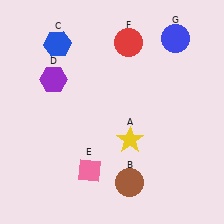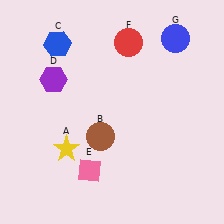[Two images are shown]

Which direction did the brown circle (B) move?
The brown circle (B) moved up.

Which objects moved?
The objects that moved are: the yellow star (A), the brown circle (B).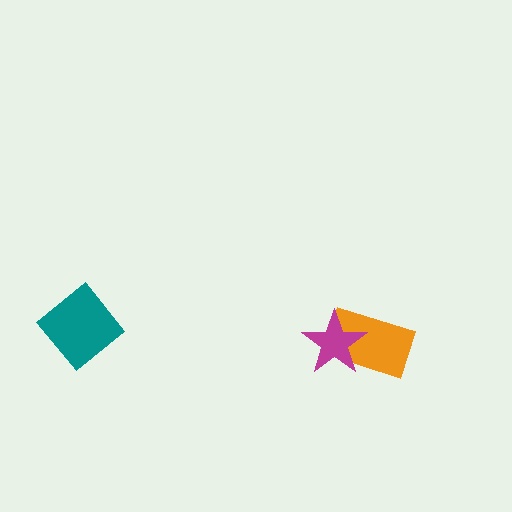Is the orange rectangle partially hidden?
Yes, it is partially covered by another shape.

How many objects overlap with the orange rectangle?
1 object overlaps with the orange rectangle.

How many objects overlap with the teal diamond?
0 objects overlap with the teal diamond.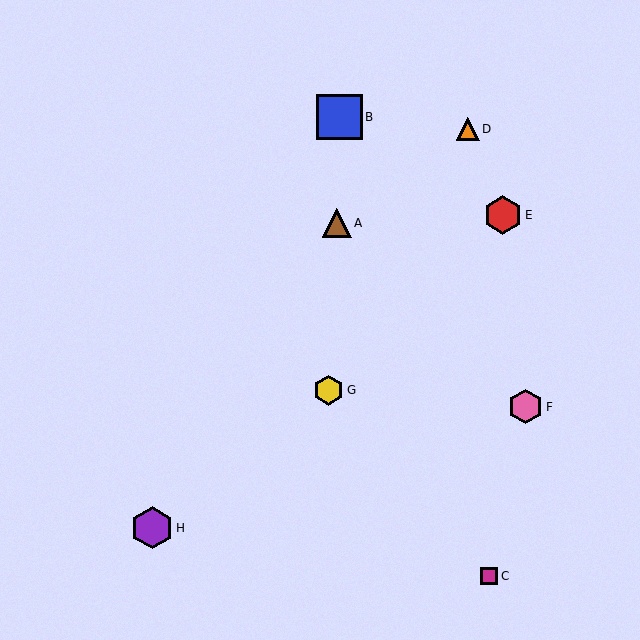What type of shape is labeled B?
Shape B is a blue square.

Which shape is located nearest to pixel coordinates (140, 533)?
The purple hexagon (labeled H) at (152, 528) is nearest to that location.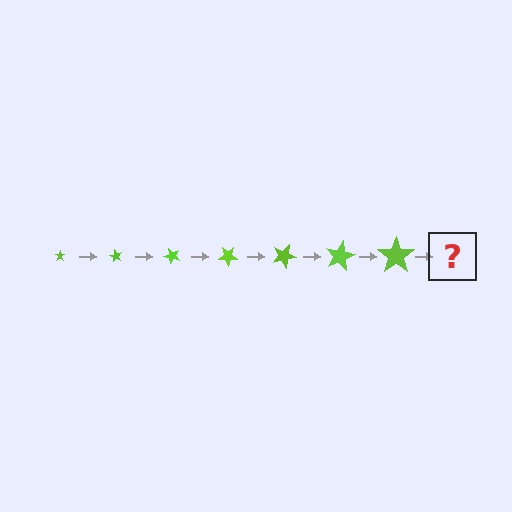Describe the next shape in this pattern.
It should be a star, larger than the previous one and rotated 420 degrees from the start.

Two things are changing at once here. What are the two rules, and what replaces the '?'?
The two rules are that the star grows larger each step and it rotates 60 degrees each step. The '?' should be a star, larger than the previous one and rotated 420 degrees from the start.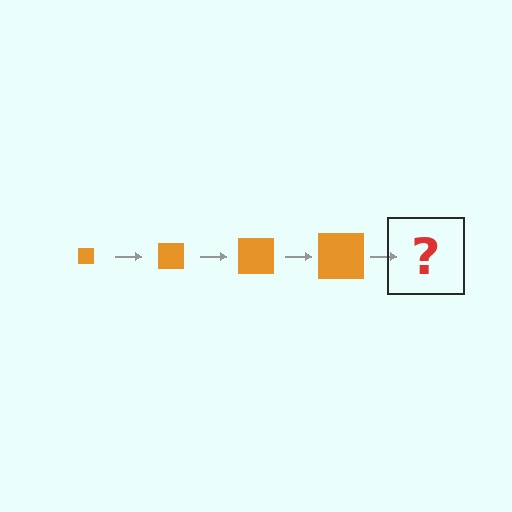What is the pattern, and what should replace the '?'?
The pattern is that the square gets progressively larger each step. The '?' should be an orange square, larger than the previous one.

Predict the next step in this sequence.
The next step is an orange square, larger than the previous one.